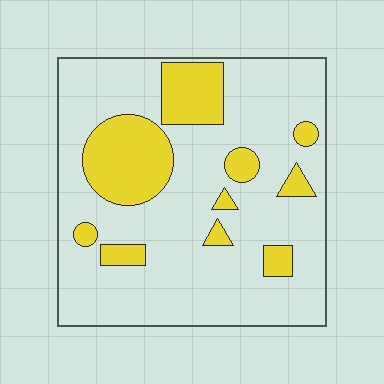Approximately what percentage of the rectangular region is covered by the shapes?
Approximately 20%.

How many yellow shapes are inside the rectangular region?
10.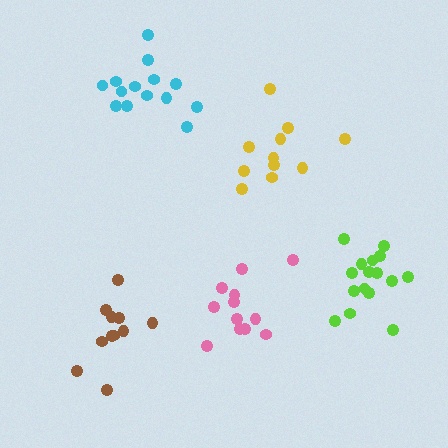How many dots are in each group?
Group 1: 11 dots, Group 2: 14 dots, Group 3: 16 dots, Group 4: 12 dots, Group 5: 11 dots (64 total).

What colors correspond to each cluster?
The clusters are colored: yellow, cyan, lime, pink, brown.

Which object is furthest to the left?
The brown cluster is leftmost.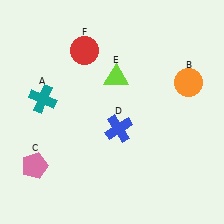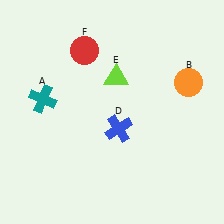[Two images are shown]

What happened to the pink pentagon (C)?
The pink pentagon (C) was removed in Image 2. It was in the bottom-left area of Image 1.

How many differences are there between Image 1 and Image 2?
There is 1 difference between the two images.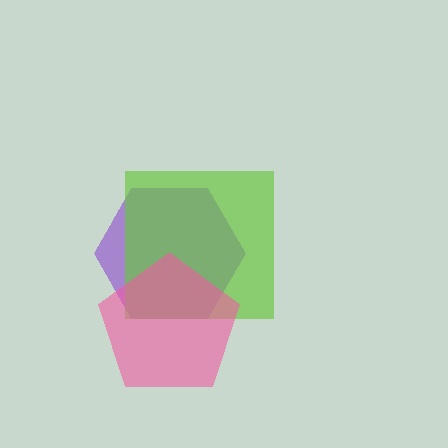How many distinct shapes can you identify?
There are 3 distinct shapes: a purple hexagon, a lime square, a pink pentagon.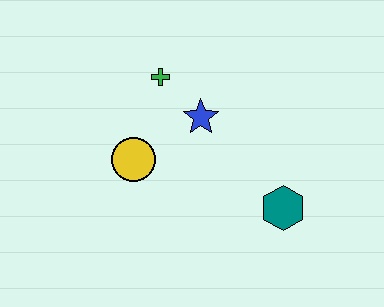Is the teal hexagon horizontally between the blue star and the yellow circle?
No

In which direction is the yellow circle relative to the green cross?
The yellow circle is below the green cross.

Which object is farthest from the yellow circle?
The teal hexagon is farthest from the yellow circle.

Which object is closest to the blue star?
The green cross is closest to the blue star.